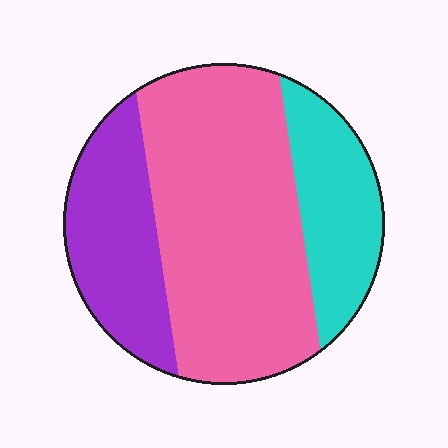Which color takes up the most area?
Pink, at roughly 55%.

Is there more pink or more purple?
Pink.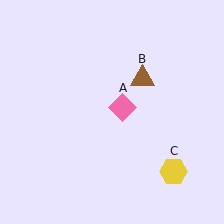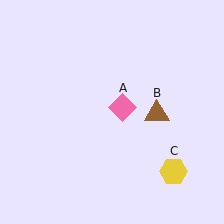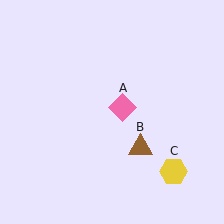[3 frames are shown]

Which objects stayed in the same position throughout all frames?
Pink diamond (object A) and yellow hexagon (object C) remained stationary.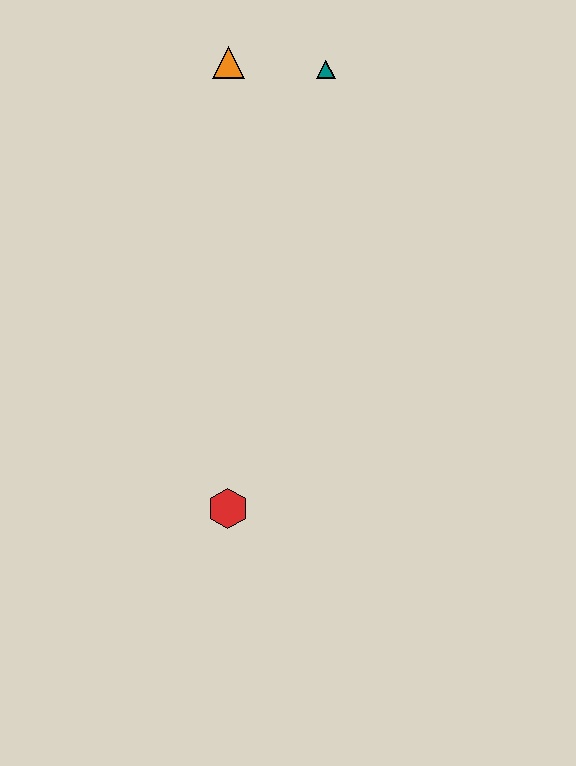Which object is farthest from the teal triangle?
The red hexagon is farthest from the teal triangle.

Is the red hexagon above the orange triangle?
No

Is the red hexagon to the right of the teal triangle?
No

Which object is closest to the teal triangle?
The orange triangle is closest to the teal triangle.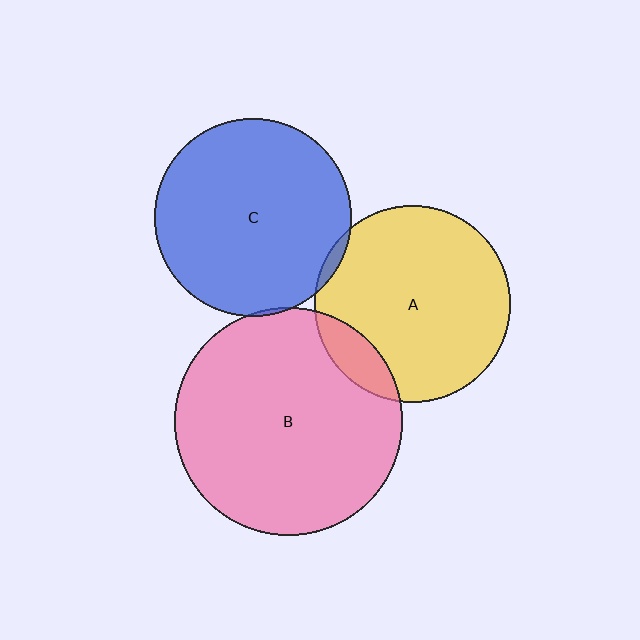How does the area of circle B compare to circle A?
Approximately 1.3 times.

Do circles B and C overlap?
Yes.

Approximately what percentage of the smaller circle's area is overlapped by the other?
Approximately 5%.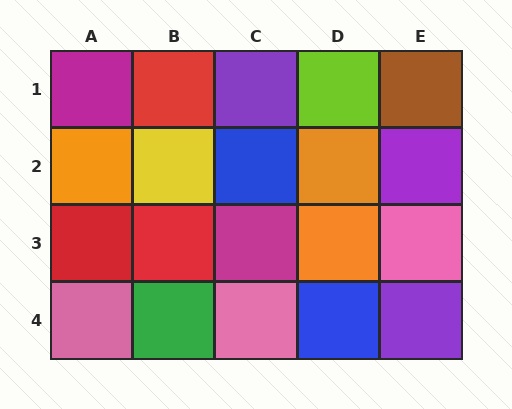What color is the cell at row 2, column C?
Blue.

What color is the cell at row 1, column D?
Lime.